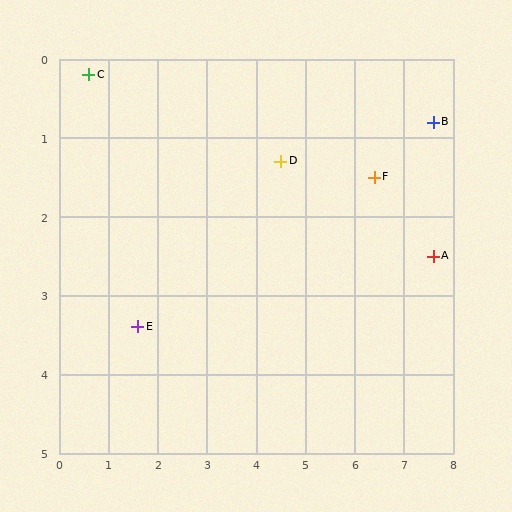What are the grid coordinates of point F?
Point F is at approximately (6.4, 1.5).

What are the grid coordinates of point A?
Point A is at approximately (7.6, 2.5).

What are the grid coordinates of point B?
Point B is at approximately (7.6, 0.8).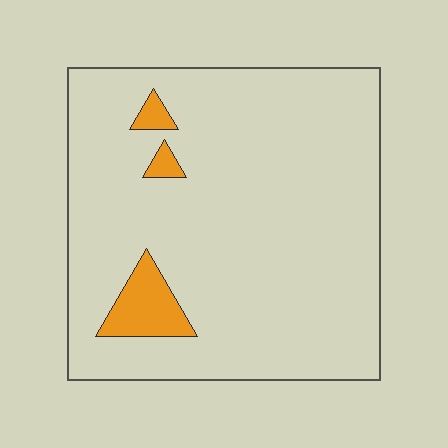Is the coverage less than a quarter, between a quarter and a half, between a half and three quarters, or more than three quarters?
Less than a quarter.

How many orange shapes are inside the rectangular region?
3.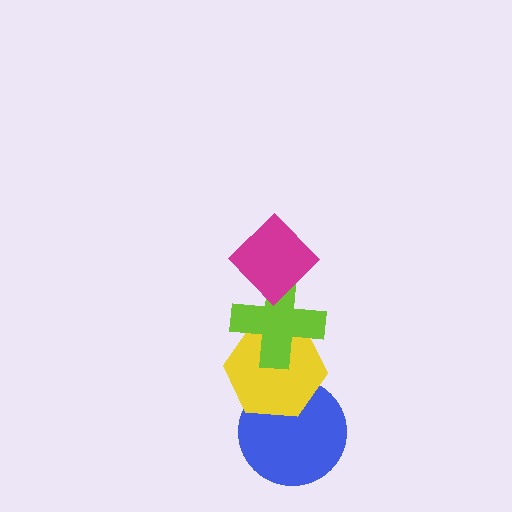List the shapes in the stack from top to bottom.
From top to bottom: the magenta diamond, the lime cross, the yellow hexagon, the blue circle.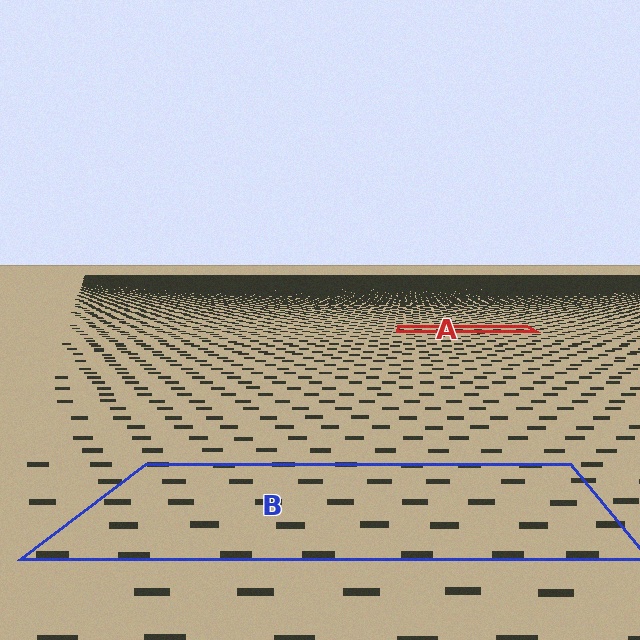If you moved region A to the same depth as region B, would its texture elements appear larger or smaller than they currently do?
They would appear larger. At a closer depth, the same texture elements are projected at a bigger on-screen size.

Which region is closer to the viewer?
Region B is closer. The texture elements there are larger and more spread out.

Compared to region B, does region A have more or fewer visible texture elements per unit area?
Region A has more texture elements per unit area — they are packed more densely because it is farther away.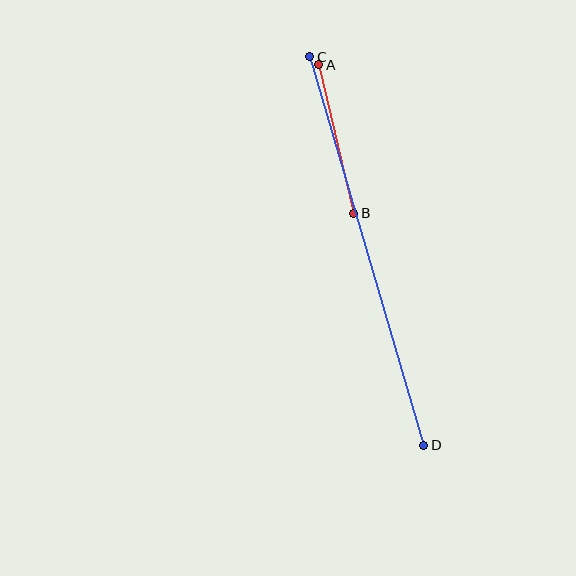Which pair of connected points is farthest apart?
Points C and D are farthest apart.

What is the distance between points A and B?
The distance is approximately 153 pixels.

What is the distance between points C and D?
The distance is approximately 405 pixels.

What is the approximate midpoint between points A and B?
The midpoint is at approximately (336, 139) pixels.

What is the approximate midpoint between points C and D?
The midpoint is at approximately (367, 251) pixels.